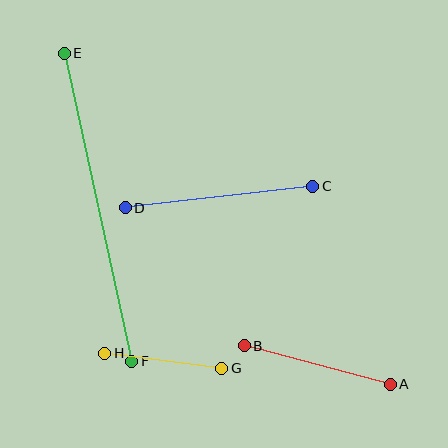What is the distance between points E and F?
The distance is approximately 315 pixels.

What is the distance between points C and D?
The distance is approximately 189 pixels.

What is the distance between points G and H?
The distance is approximately 118 pixels.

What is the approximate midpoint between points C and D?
The midpoint is at approximately (219, 197) pixels.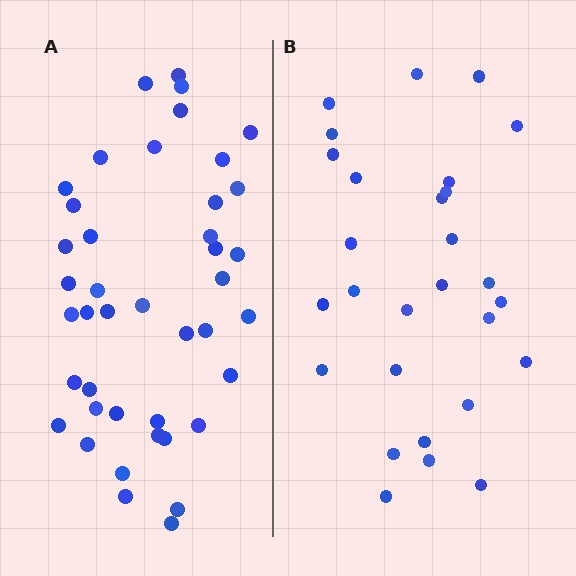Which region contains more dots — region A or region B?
Region A (the left region) has more dots.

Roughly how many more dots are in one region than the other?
Region A has approximately 15 more dots than region B.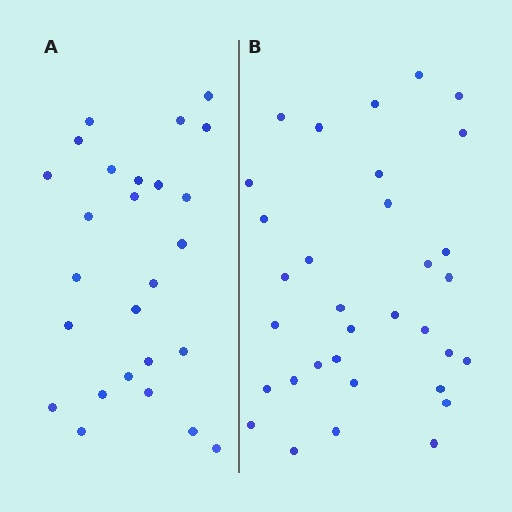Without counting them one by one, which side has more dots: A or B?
Region B (the right region) has more dots.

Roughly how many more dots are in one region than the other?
Region B has roughly 8 or so more dots than region A.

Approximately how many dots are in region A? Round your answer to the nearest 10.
About 30 dots. (The exact count is 26, which rounds to 30.)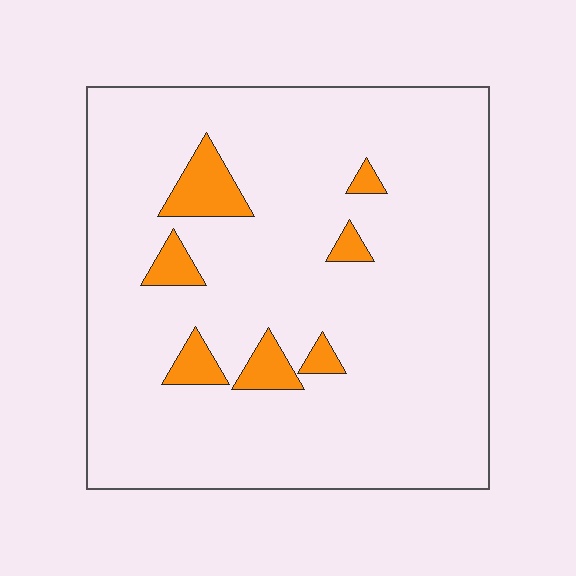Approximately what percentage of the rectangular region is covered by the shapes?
Approximately 10%.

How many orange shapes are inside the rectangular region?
7.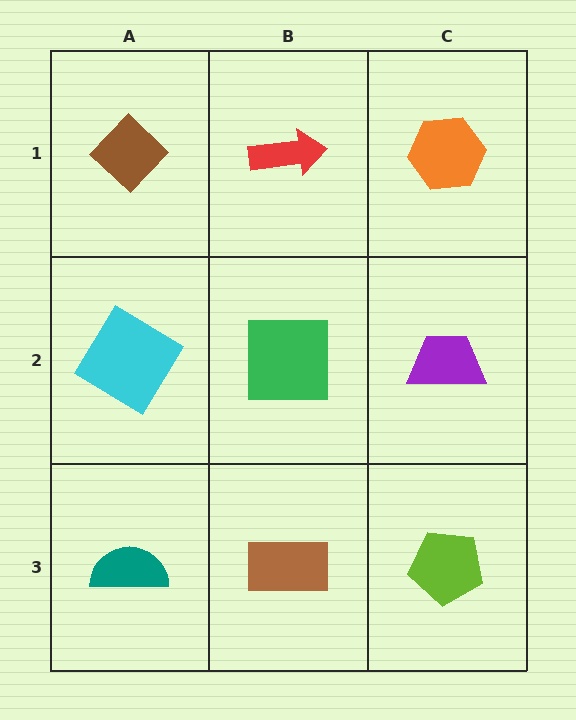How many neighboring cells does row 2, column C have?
3.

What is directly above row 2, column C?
An orange hexagon.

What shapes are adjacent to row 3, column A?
A cyan diamond (row 2, column A), a brown rectangle (row 3, column B).